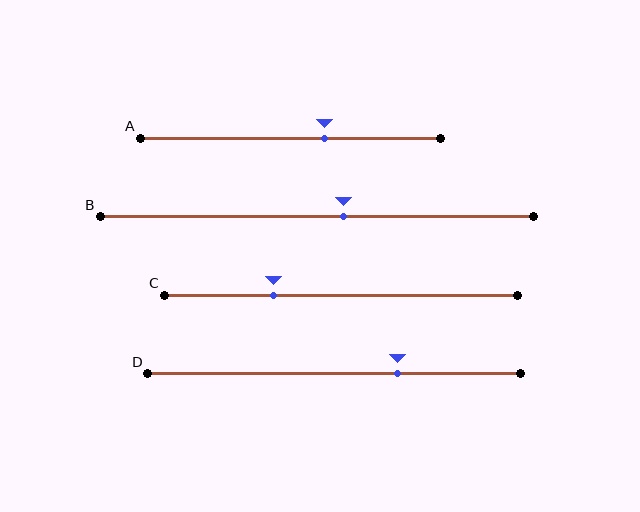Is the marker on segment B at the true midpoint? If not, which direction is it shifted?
No, the marker on segment B is shifted to the right by about 6% of the segment length.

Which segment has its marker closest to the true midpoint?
Segment B has its marker closest to the true midpoint.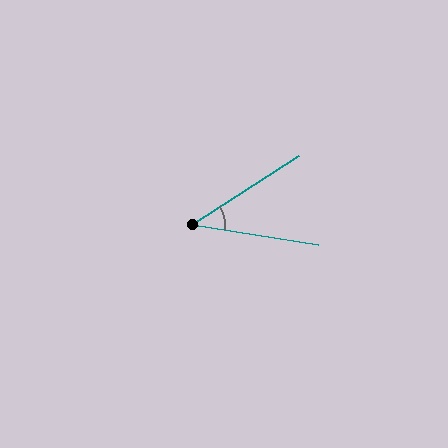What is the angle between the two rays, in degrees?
Approximately 42 degrees.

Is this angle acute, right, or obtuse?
It is acute.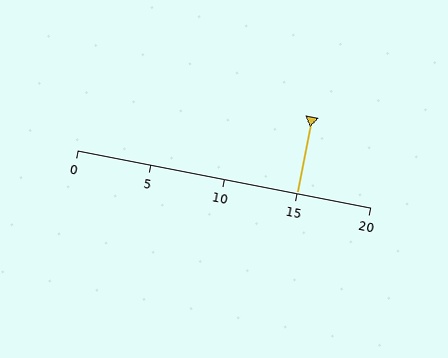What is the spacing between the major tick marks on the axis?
The major ticks are spaced 5 apart.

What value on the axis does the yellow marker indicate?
The marker indicates approximately 15.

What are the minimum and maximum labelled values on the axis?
The axis runs from 0 to 20.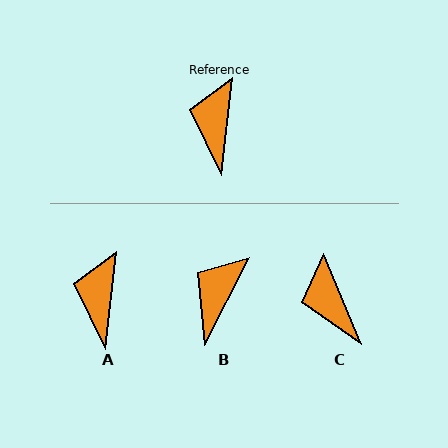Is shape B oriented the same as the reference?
No, it is off by about 20 degrees.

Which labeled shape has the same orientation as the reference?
A.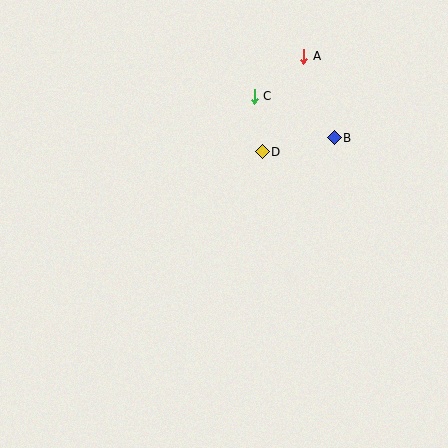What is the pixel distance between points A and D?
The distance between A and D is 104 pixels.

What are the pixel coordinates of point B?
Point B is at (334, 138).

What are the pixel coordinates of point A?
Point A is at (304, 56).